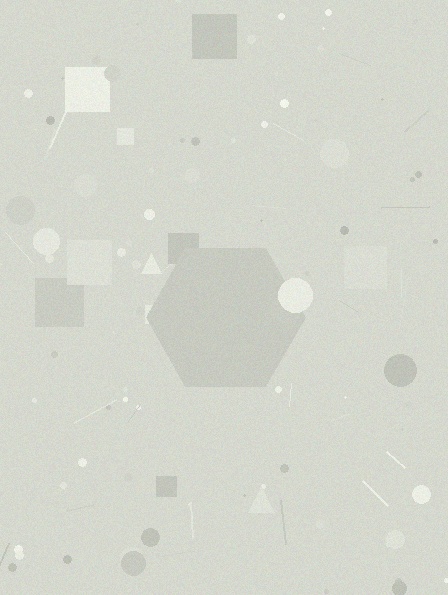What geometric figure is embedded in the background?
A hexagon is embedded in the background.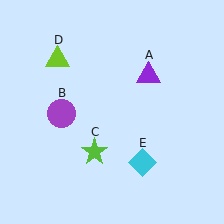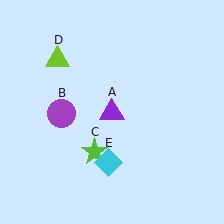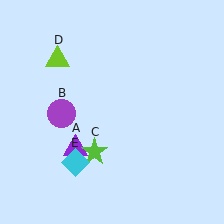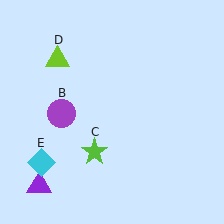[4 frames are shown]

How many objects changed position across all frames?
2 objects changed position: purple triangle (object A), cyan diamond (object E).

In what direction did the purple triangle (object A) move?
The purple triangle (object A) moved down and to the left.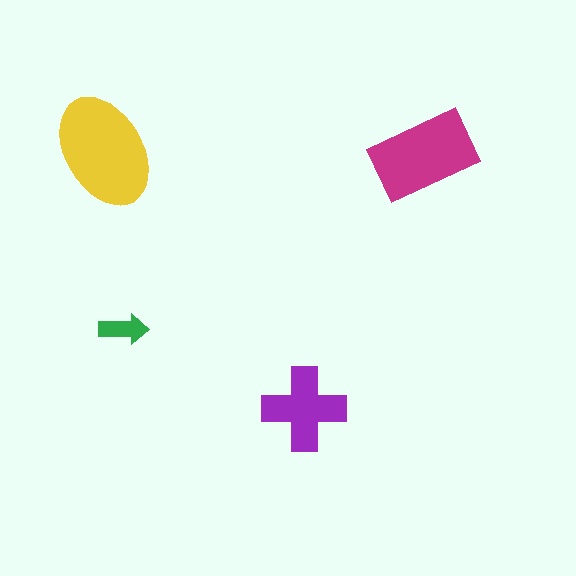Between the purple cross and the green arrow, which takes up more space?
The purple cross.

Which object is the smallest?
The green arrow.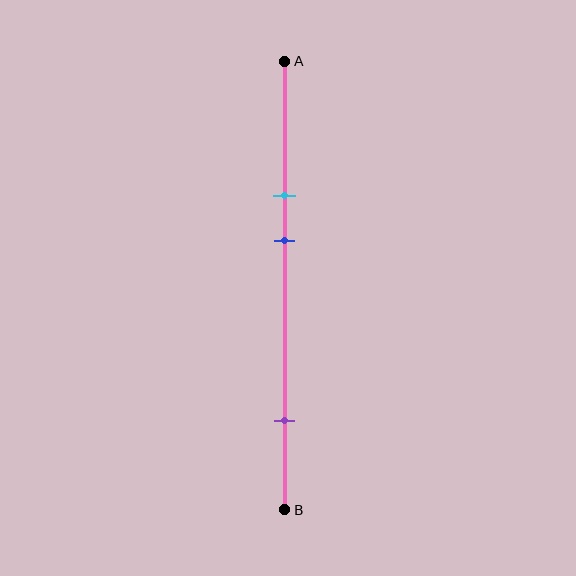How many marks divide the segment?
There are 3 marks dividing the segment.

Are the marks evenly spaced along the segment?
No, the marks are not evenly spaced.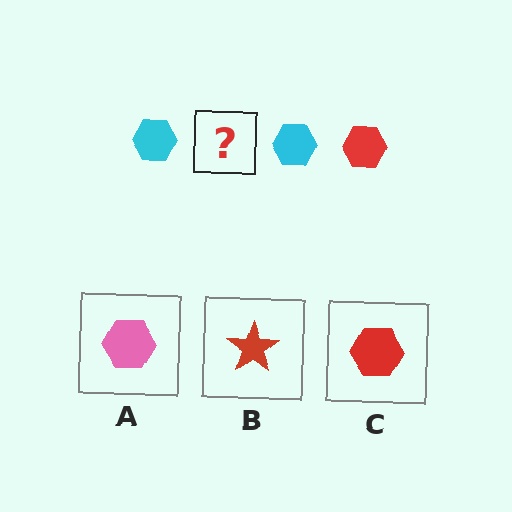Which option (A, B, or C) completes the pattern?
C.